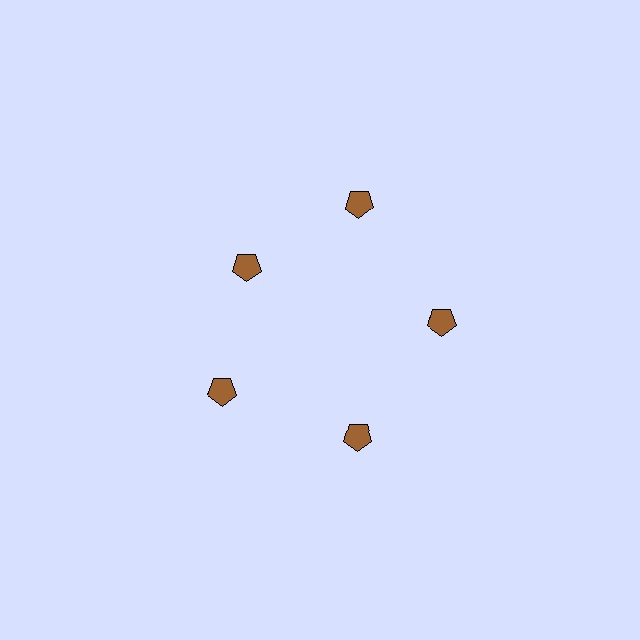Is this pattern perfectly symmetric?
No. The 5 brown pentagons are arranged in a ring, but one element near the 10 o'clock position is pulled inward toward the center, breaking the 5-fold rotational symmetry.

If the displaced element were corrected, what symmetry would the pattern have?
It would have 5-fold rotational symmetry — the pattern would map onto itself every 72 degrees.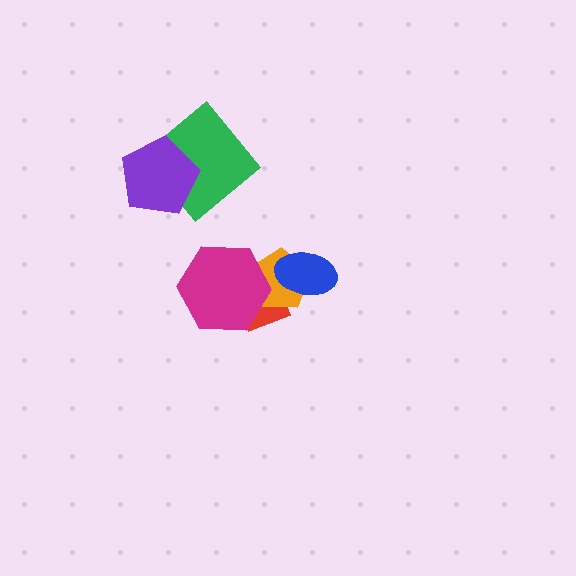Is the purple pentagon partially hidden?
No, no other shape covers it.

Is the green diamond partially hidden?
Yes, it is partially covered by another shape.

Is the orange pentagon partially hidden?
Yes, it is partially covered by another shape.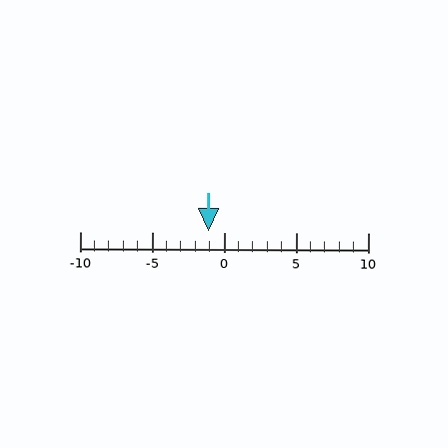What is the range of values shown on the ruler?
The ruler shows values from -10 to 10.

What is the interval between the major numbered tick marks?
The major tick marks are spaced 5 units apart.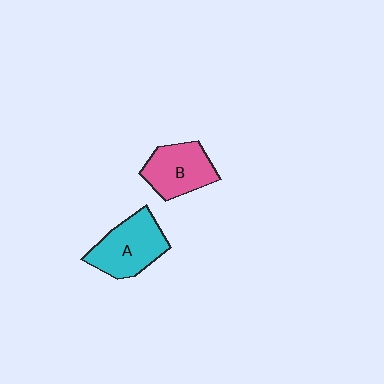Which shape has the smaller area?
Shape B (pink).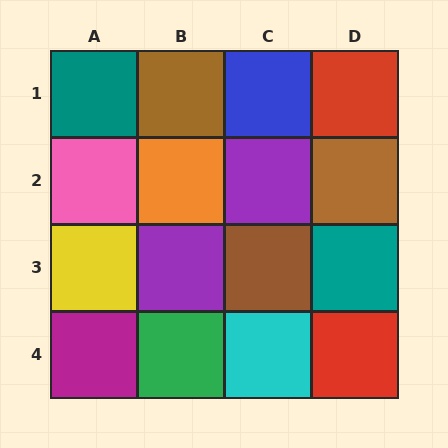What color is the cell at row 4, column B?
Green.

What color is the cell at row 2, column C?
Purple.